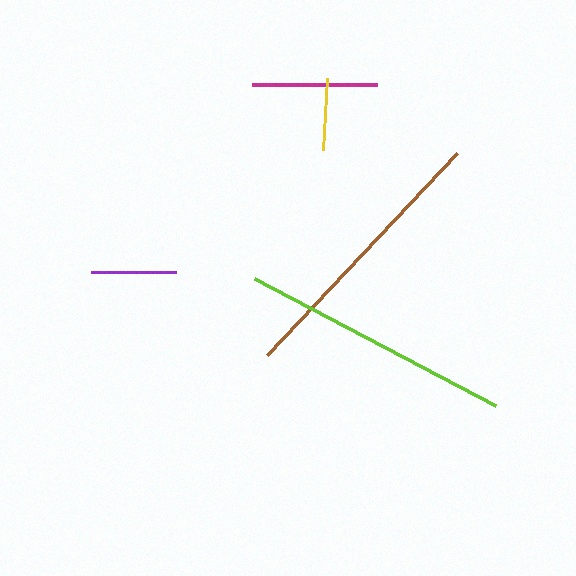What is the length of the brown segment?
The brown segment is approximately 277 pixels long.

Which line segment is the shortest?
The yellow line is the shortest at approximately 72 pixels.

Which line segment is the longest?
The brown line is the longest at approximately 277 pixels.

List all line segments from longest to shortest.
From longest to shortest: brown, lime, magenta, purple, yellow.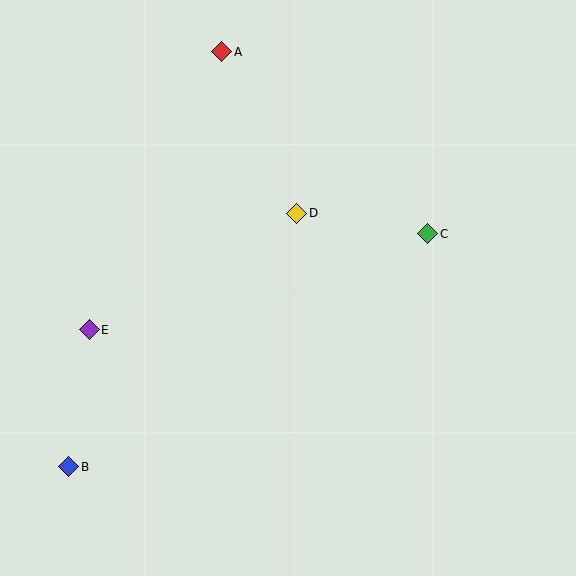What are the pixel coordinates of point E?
Point E is at (89, 330).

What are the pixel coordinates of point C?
Point C is at (428, 234).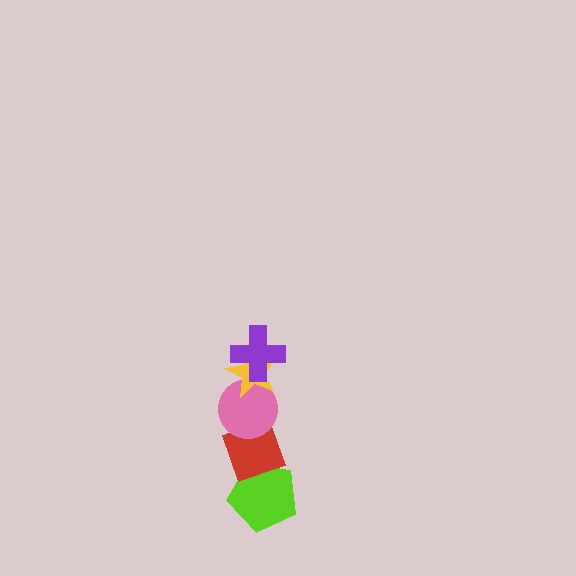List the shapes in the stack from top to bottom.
From top to bottom: the purple cross, the yellow star, the pink circle, the red diamond, the lime pentagon.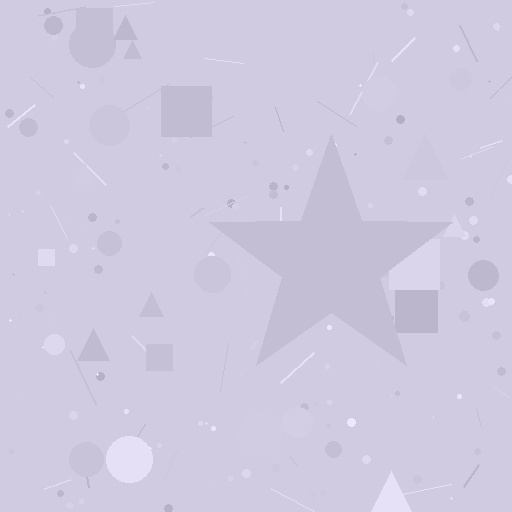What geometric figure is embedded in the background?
A star is embedded in the background.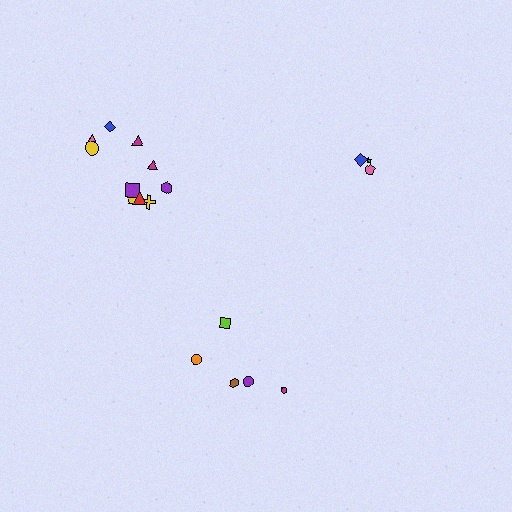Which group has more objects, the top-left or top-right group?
The top-left group.